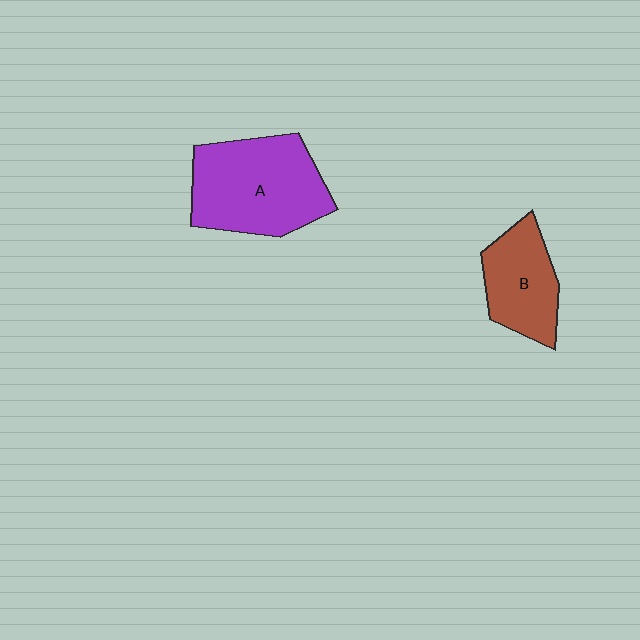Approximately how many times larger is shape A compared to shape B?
Approximately 1.6 times.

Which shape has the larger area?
Shape A (purple).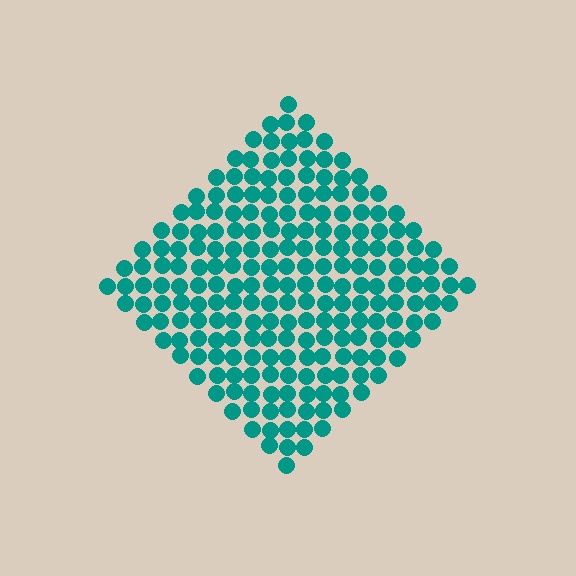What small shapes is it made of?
It is made of small circles.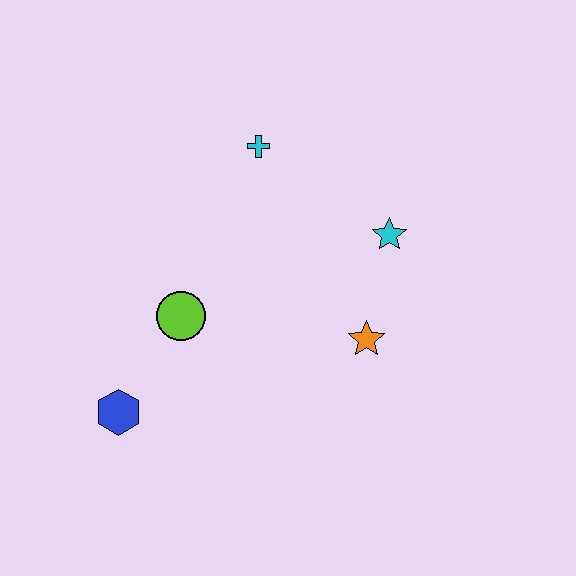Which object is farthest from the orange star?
The blue hexagon is farthest from the orange star.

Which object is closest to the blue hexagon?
The lime circle is closest to the blue hexagon.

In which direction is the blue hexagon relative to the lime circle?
The blue hexagon is below the lime circle.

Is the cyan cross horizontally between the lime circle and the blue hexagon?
No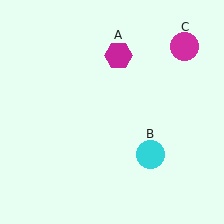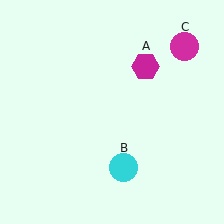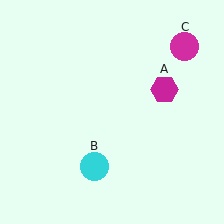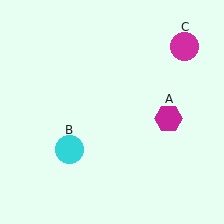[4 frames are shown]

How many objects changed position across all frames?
2 objects changed position: magenta hexagon (object A), cyan circle (object B).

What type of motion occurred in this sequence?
The magenta hexagon (object A), cyan circle (object B) rotated clockwise around the center of the scene.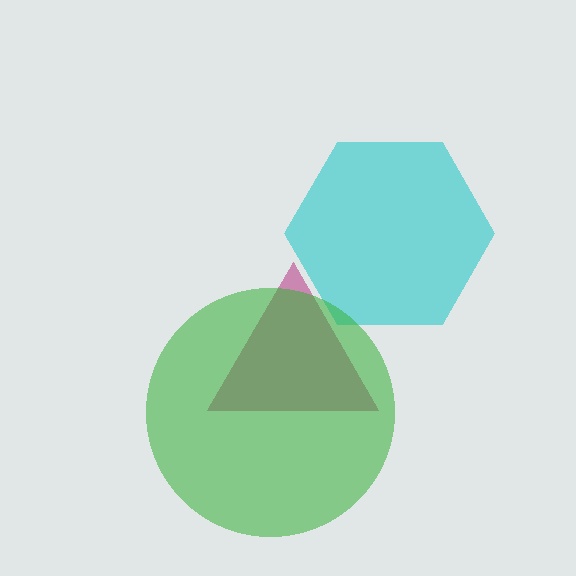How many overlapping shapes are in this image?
There are 3 overlapping shapes in the image.